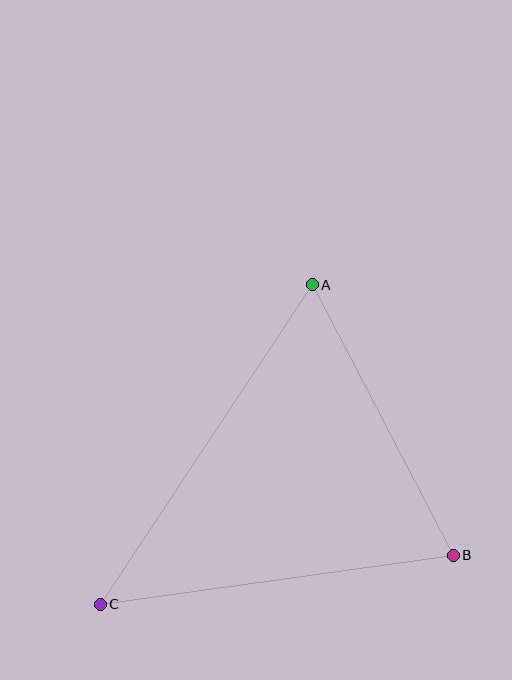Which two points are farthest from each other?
Points A and C are farthest from each other.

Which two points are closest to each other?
Points A and B are closest to each other.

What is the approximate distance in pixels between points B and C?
The distance between B and C is approximately 357 pixels.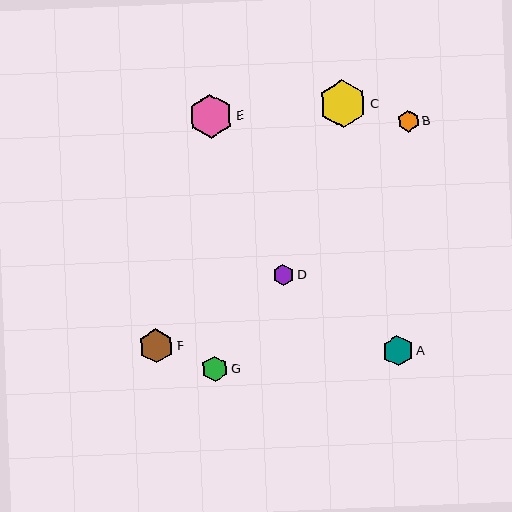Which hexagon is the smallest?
Hexagon B is the smallest with a size of approximately 21 pixels.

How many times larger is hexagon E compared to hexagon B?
Hexagon E is approximately 2.1 times the size of hexagon B.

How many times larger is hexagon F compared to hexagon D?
Hexagon F is approximately 1.6 times the size of hexagon D.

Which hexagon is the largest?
Hexagon C is the largest with a size of approximately 48 pixels.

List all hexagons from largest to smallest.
From largest to smallest: C, E, F, A, G, D, B.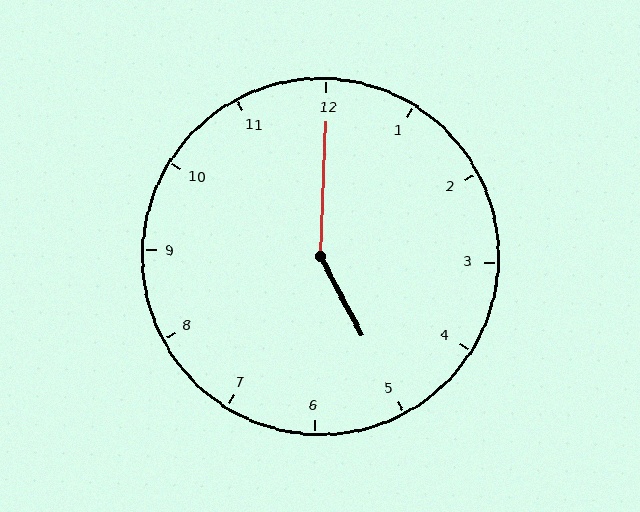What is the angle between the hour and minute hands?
Approximately 150 degrees.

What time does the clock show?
5:00.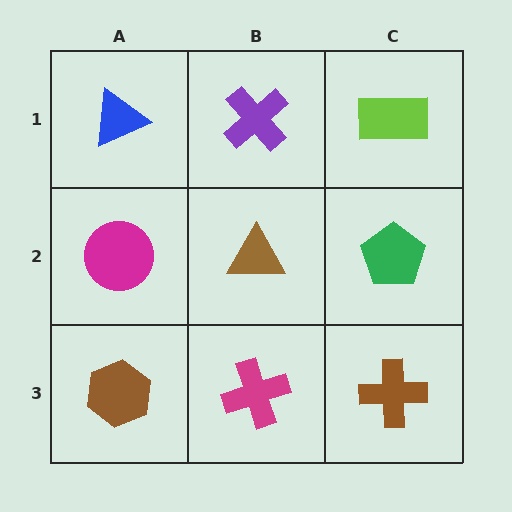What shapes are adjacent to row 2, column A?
A blue triangle (row 1, column A), a brown hexagon (row 3, column A), a brown triangle (row 2, column B).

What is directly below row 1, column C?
A green pentagon.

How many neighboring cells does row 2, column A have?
3.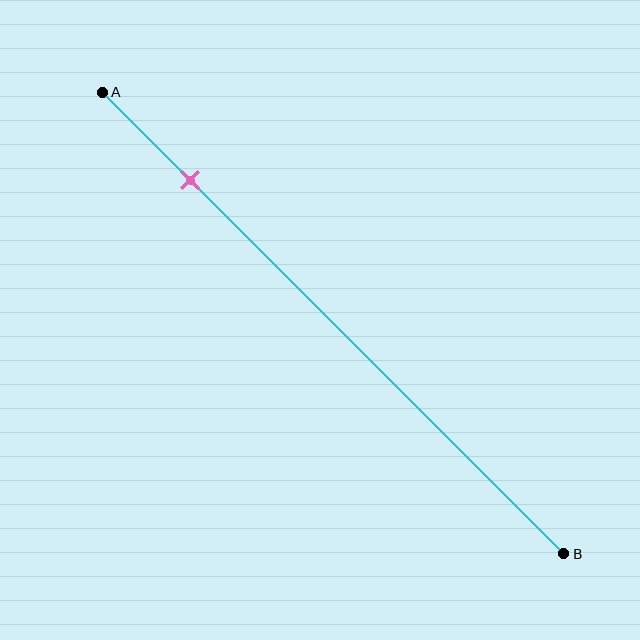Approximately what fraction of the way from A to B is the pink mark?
The pink mark is approximately 20% of the way from A to B.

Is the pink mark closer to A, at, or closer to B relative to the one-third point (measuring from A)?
The pink mark is closer to point A than the one-third point of segment AB.